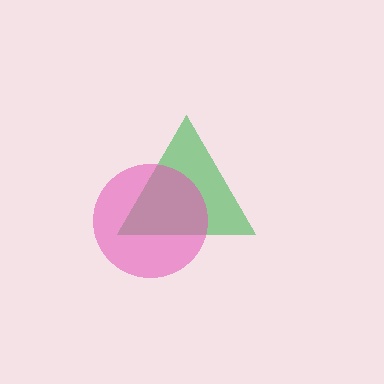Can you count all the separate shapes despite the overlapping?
Yes, there are 2 separate shapes.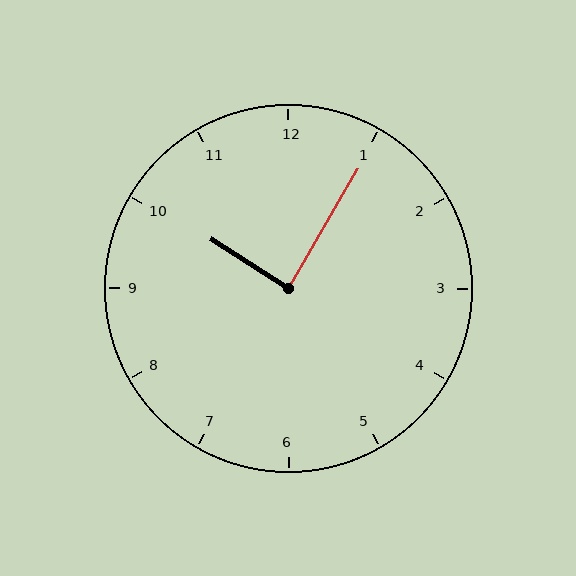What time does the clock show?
10:05.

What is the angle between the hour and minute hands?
Approximately 88 degrees.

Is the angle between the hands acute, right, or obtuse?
It is right.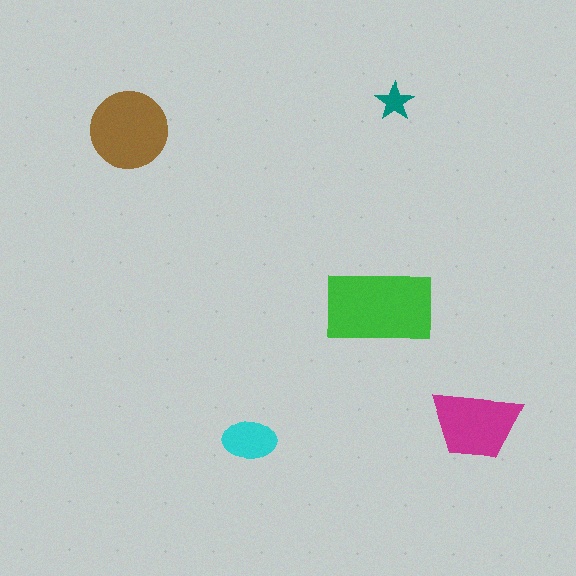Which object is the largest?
The green rectangle.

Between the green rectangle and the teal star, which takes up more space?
The green rectangle.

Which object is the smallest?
The teal star.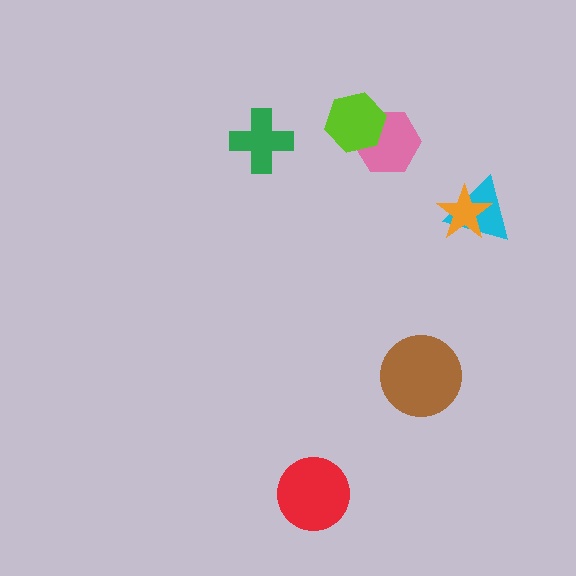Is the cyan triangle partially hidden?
Yes, it is partially covered by another shape.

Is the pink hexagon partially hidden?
Yes, it is partially covered by another shape.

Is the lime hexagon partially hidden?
No, no other shape covers it.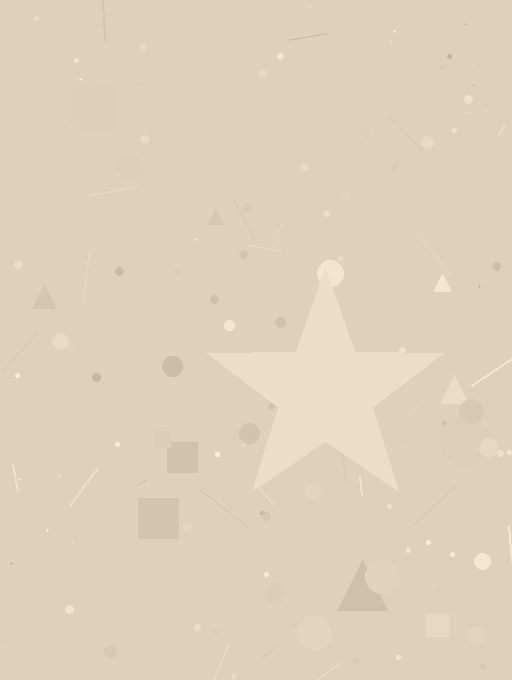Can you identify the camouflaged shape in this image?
The camouflaged shape is a star.